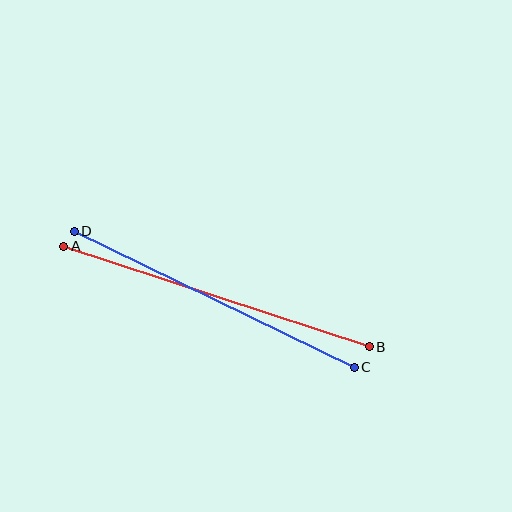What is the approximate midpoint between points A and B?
The midpoint is at approximately (216, 297) pixels.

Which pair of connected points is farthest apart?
Points A and B are farthest apart.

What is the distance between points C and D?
The distance is approximately 311 pixels.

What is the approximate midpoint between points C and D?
The midpoint is at approximately (214, 299) pixels.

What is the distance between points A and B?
The distance is approximately 322 pixels.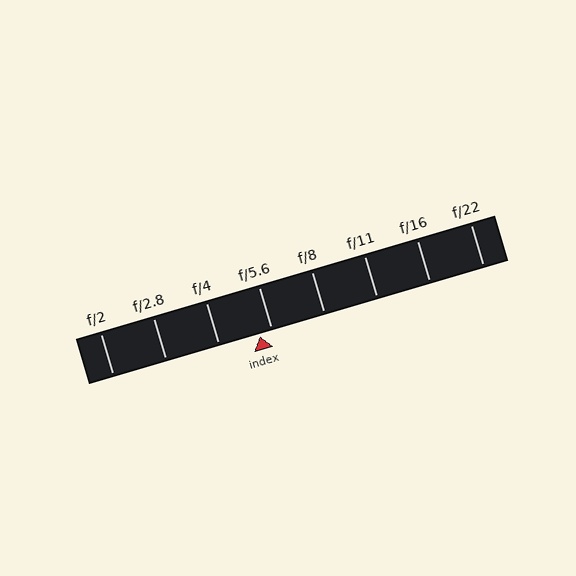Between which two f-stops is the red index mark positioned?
The index mark is between f/4 and f/5.6.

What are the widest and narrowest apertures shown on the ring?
The widest aperture shown is f/2 and the narrowest is f/22.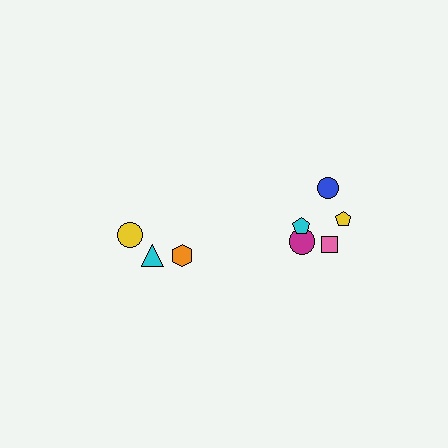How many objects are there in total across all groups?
There are 8 objects.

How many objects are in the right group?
There are 5 objects.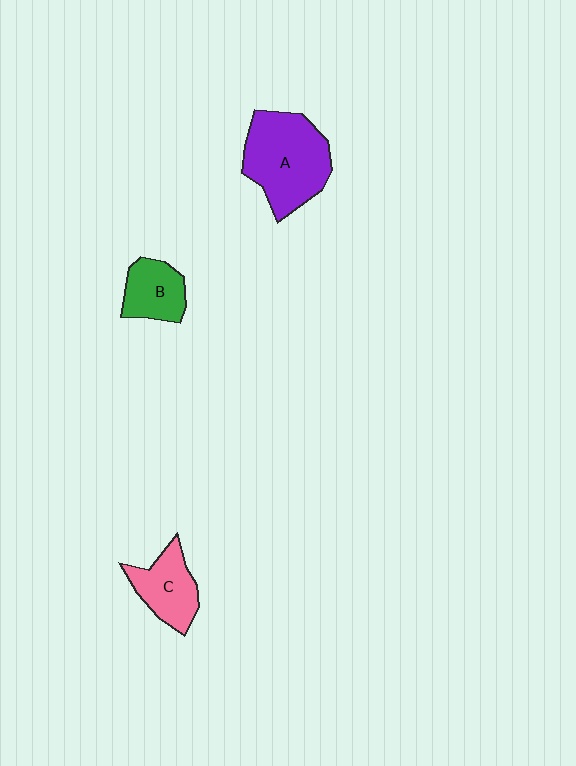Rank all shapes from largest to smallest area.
From largest to smallest: A (purple), C (pink), B (green).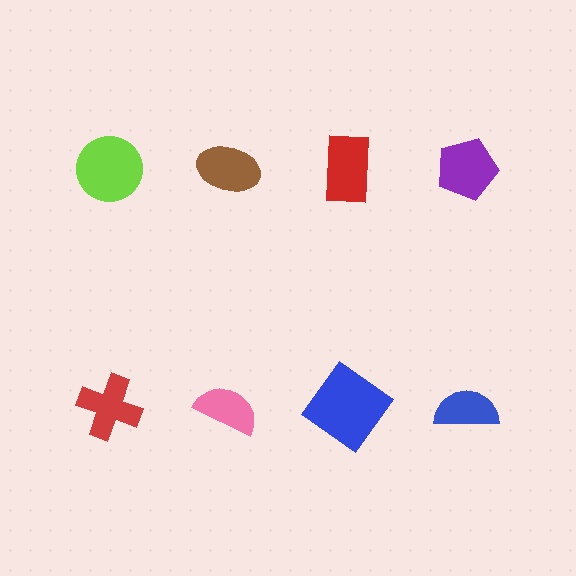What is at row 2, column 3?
A blue diamond.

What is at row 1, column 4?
A purple pentagon.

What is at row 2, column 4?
A blue semicircle.